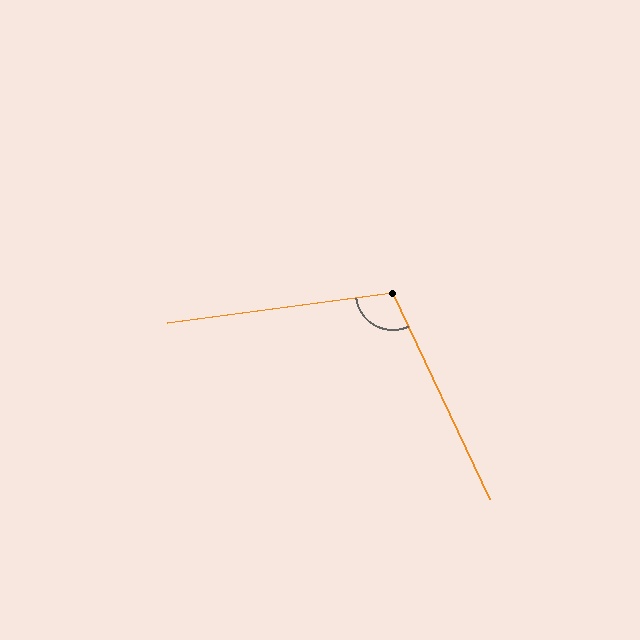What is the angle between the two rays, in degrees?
Approximately 108 degrees.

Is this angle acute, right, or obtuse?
It is obtuse.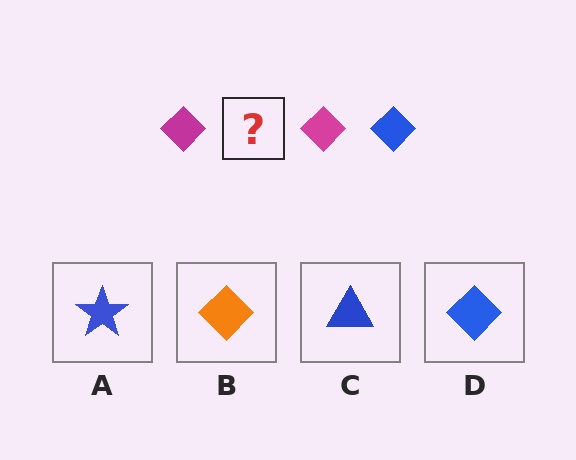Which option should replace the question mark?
Option D.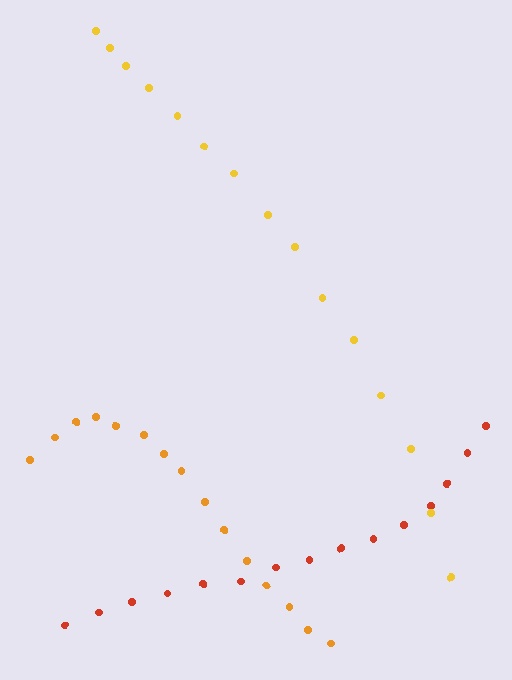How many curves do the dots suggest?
There are 3 distinct paths.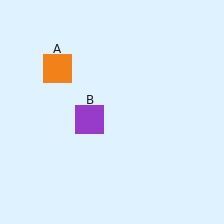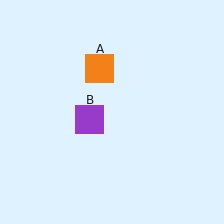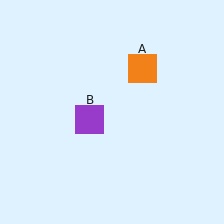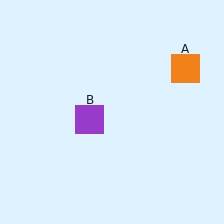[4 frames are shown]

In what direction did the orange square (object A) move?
The orange square (object A) moved right.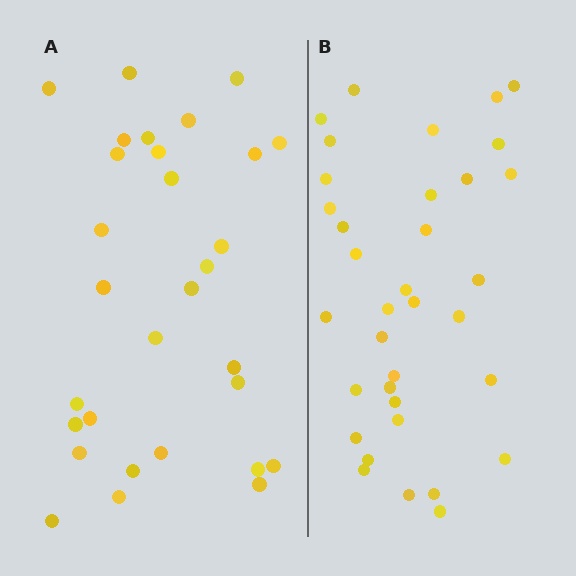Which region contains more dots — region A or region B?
Region B (the right region) has more dots.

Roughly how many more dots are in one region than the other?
Region B has about 5 more dots than region A.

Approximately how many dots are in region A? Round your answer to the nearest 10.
About 30 dots.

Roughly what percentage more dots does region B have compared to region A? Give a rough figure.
About 15% more.